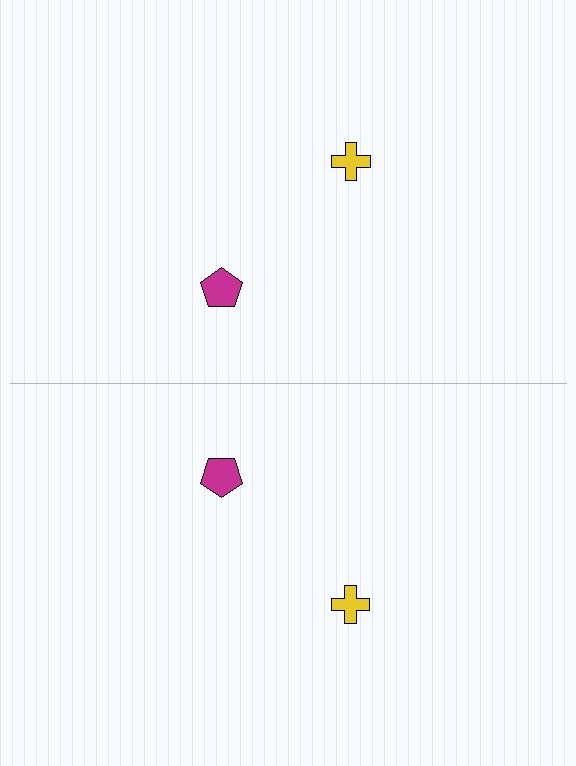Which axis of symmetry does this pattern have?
The pattern has a horizontal axis of symmetry running through the center of the image.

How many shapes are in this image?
There are 4 shapes in this image.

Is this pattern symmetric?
Yes, this pattern has bilateral (reflection) symmetry.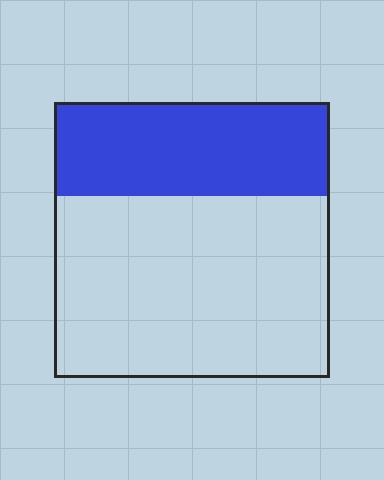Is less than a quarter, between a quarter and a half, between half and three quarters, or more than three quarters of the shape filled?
Between a quarter and a half.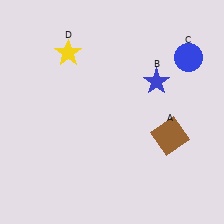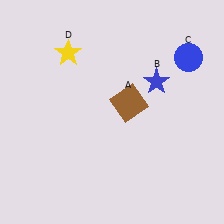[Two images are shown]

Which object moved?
The brown square (A) moved left.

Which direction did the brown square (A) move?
The brown square (A) moved left.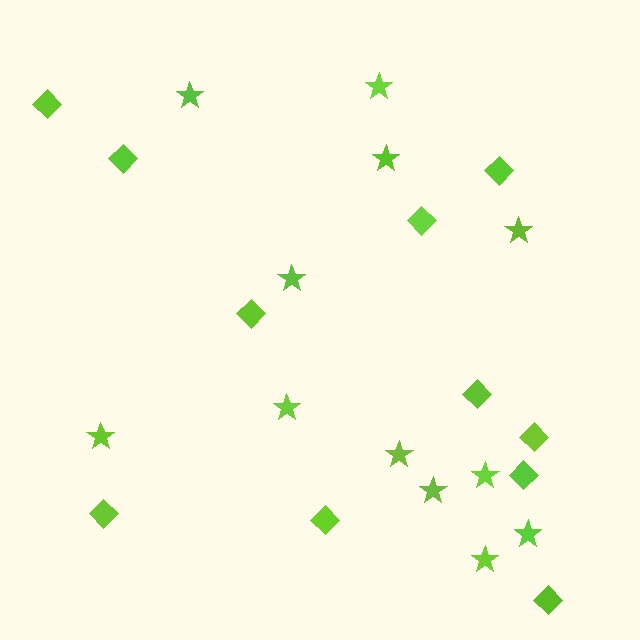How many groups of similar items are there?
There are 2 groups: one group of diamonds (11) and one group of stars (12).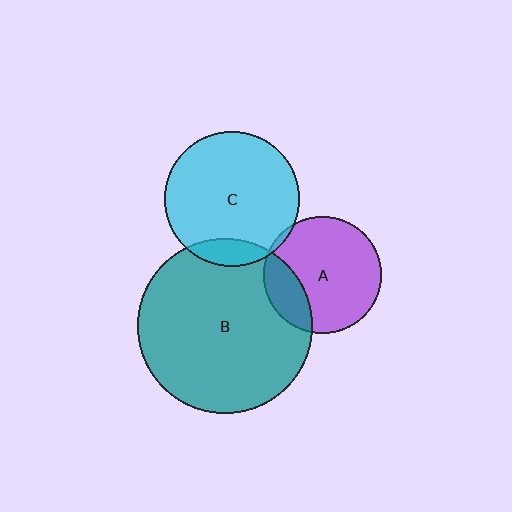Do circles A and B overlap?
Yes.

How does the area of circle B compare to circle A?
Approximately 2.2 times.